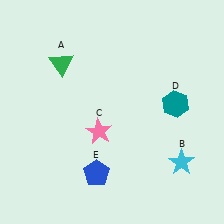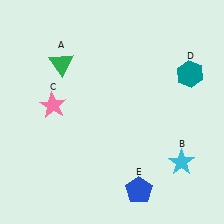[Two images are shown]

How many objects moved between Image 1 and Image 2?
3 objects moved between the two images.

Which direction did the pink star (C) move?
The pink star (C) moved left.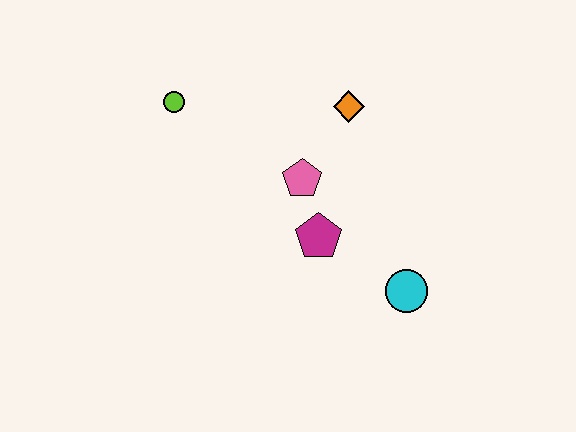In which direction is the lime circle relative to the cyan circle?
The lime circle is to the left of the cyan circle.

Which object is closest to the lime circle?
The pink pentagon is closest to the lime circle.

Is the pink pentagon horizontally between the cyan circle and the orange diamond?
No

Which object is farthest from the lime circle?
The cyan circle is farthest from the lime circle.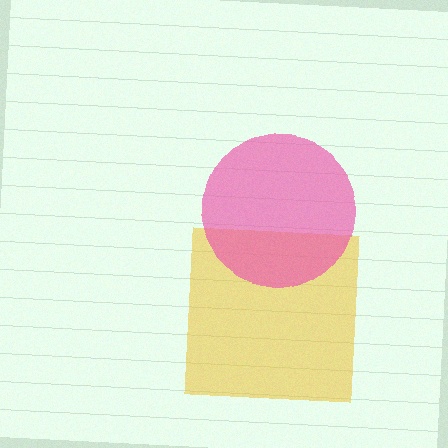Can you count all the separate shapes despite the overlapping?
Yes, there are 2 separate shapes.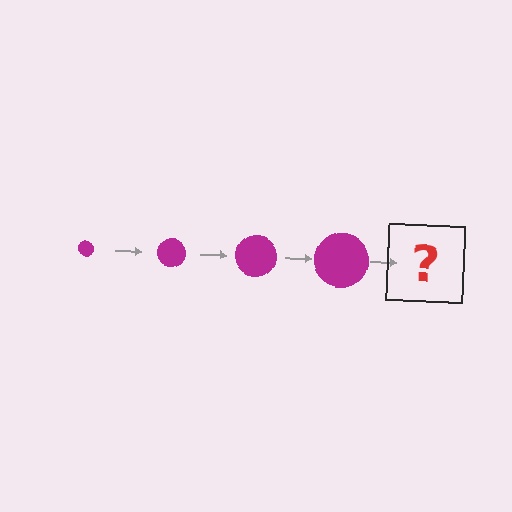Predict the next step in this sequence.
The next step is a magenta circle, larger than the previous one.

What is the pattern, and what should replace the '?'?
The pattern is that the circle gets progressively larger each step. The '?' should be a magenta circle, larger than the previous one.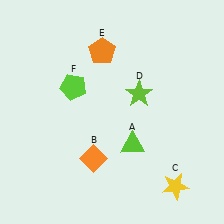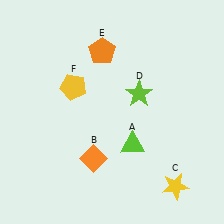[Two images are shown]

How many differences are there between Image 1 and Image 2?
There is 1 difference between the two images.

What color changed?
The pentagon (F) changed from lime in Image 1 to yellow in Image 2.